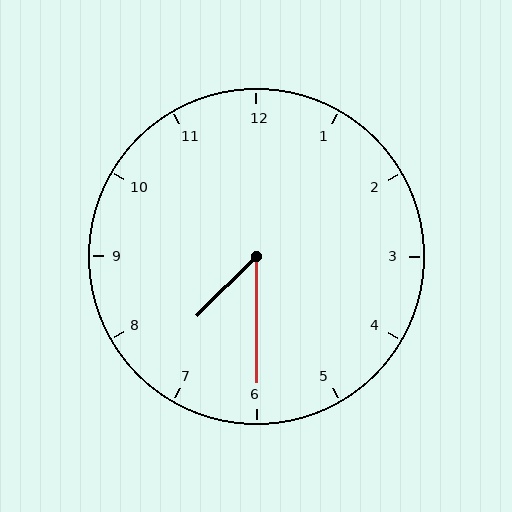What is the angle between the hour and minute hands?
Approximately 45 degrees.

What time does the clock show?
7:30.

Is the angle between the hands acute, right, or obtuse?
It is acute.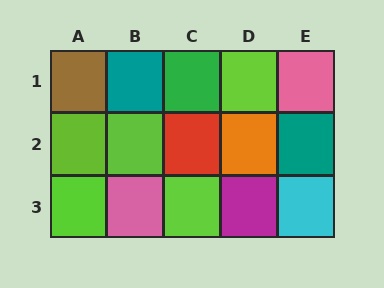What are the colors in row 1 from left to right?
Brown, teal, green, lime, pink.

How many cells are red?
1 cell is red.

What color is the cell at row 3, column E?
Cyan.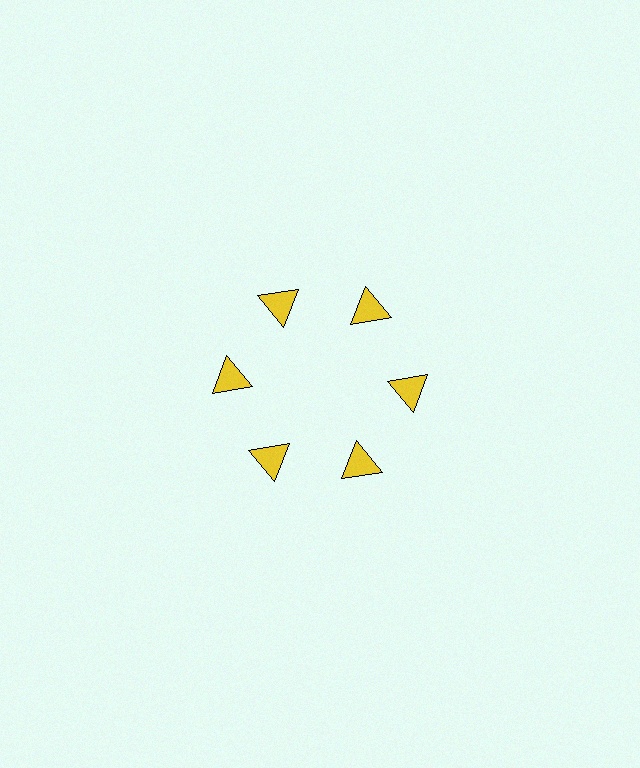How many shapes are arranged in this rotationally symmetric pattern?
There are 6 shapes, arranged in 6 groups of 1.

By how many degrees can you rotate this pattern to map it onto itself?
The pattern maps onto itself every 60 degrees of rotation.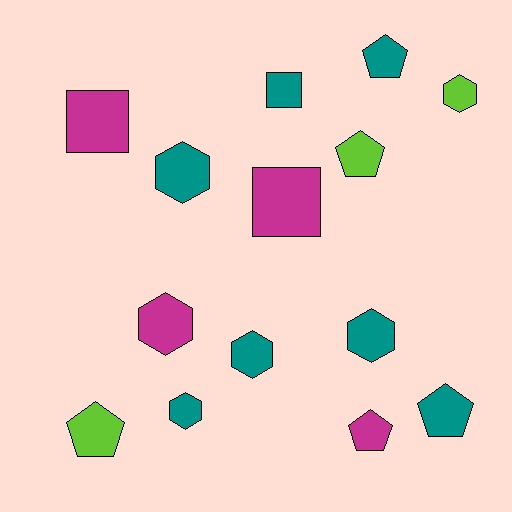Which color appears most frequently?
Teal, with 7 objects.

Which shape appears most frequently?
Hexagon, with 6 objects.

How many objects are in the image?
There are 14 objects.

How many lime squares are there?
There are no lime squares.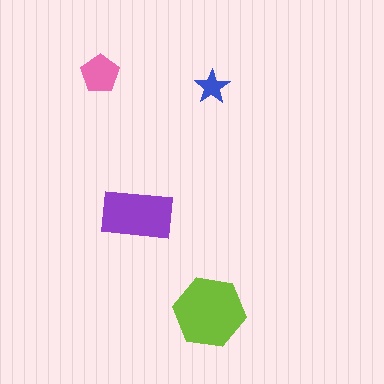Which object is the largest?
The lime hexagon.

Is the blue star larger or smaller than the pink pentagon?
Smaller.